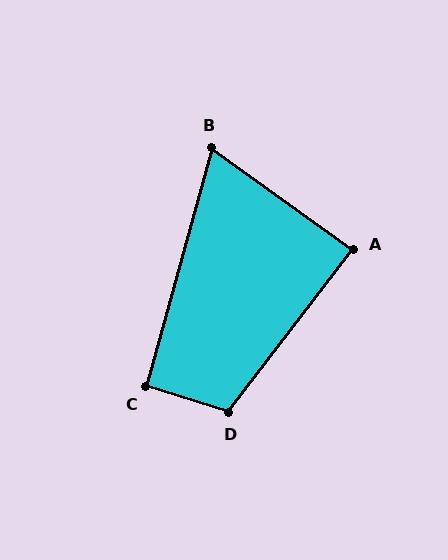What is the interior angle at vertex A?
Approximately 88 degrees (approximately right).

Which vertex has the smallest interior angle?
B, at approximately 70 degrees.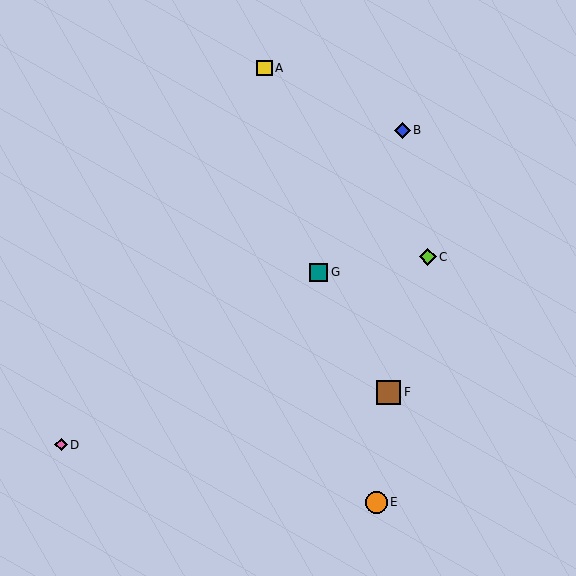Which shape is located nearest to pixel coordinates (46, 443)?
The pink diamond (labeled D) at (61, 445) is nearest to that location.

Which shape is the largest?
The brown square (labeled F) is the largest.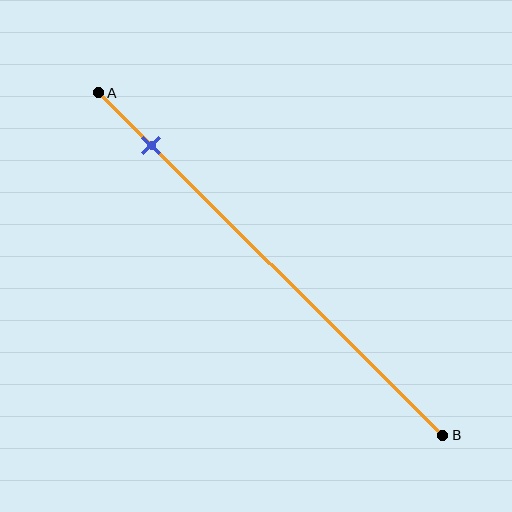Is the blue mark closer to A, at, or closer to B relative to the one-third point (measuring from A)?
The blue mark is closer to point A than the one-third point of segment AB.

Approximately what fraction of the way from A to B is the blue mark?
The blue mark is approximately 15% of the way from A to B.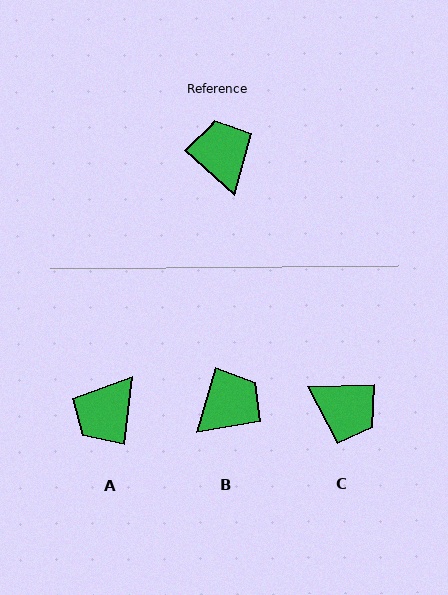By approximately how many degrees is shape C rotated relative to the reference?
Approximately 136 degrees clockwise.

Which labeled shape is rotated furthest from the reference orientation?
C, about 136 degrees away.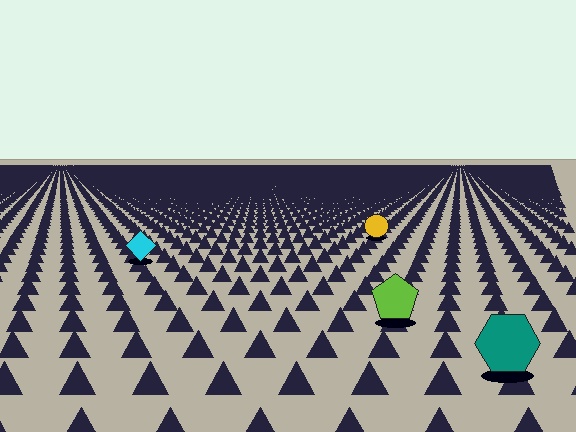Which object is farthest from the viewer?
The yellow circle is farthest from the viewer. It appears smaller and the ground texture around it is denser.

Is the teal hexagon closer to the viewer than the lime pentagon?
Yes. The teal hexagon is closer — you can tell from the texture gradient: the ground texture is coarser near it.